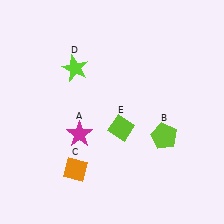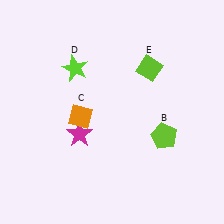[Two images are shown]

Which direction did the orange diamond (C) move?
The orange diamond (C) moved up.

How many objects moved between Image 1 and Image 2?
2 objects moved between the two images.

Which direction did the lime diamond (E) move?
The lime diamond (E) moved up.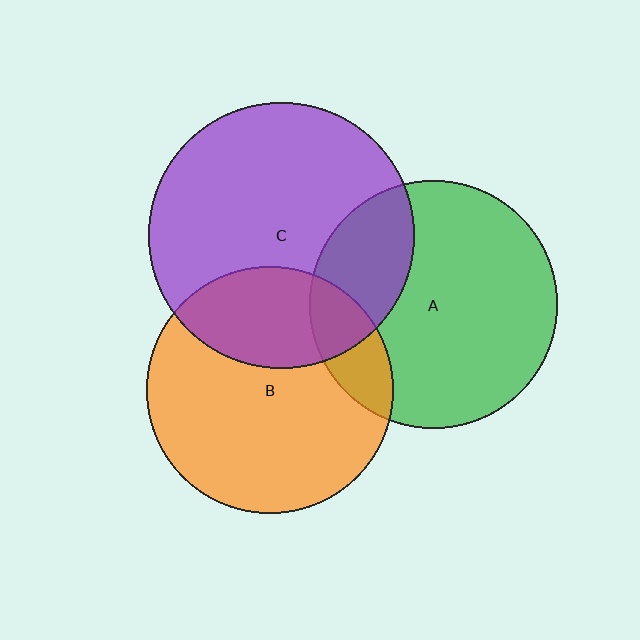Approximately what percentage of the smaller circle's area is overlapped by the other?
Approximately 30%.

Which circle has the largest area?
Circle C (purple).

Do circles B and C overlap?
Yes.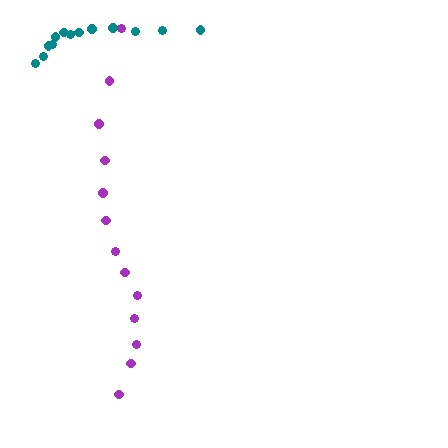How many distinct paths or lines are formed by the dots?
There are 2 distinct paths.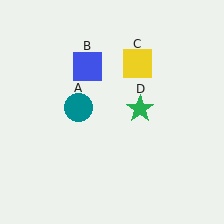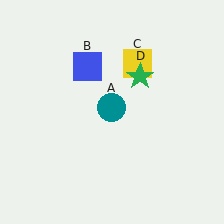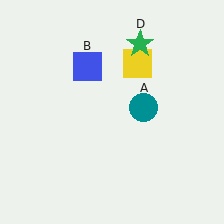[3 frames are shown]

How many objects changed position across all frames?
2 objects changed position: teal circle (object A), green star (object D).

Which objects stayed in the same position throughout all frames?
Blue square (object B) and yellow square (object C) remained stationary.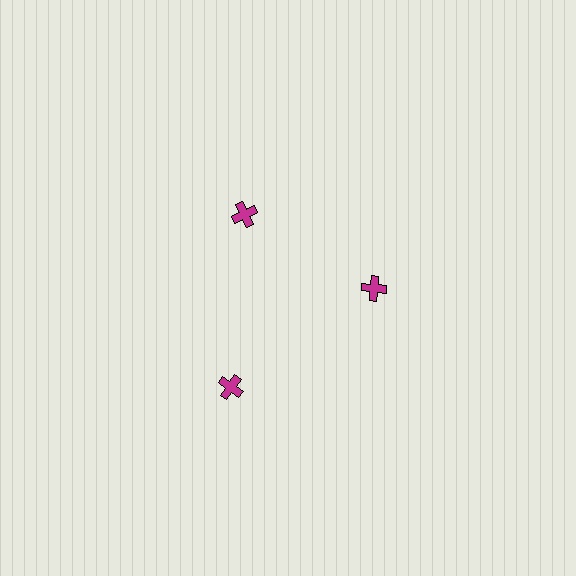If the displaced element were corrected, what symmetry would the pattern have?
It would have 3-fold rotational symmetry — the pattern would map onto itself every 120 degrees.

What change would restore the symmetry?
The symmetry would be restored by moving it inward, back onto the ring so that all 3 crosses sit at equal angles and equal distance from the center.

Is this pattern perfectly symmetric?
No. The 3 magenta crosses are arranged in a ring, but one element near the 7 o'clock position is pushed outward from the center, breaking the 3-fold rotational symmetry.